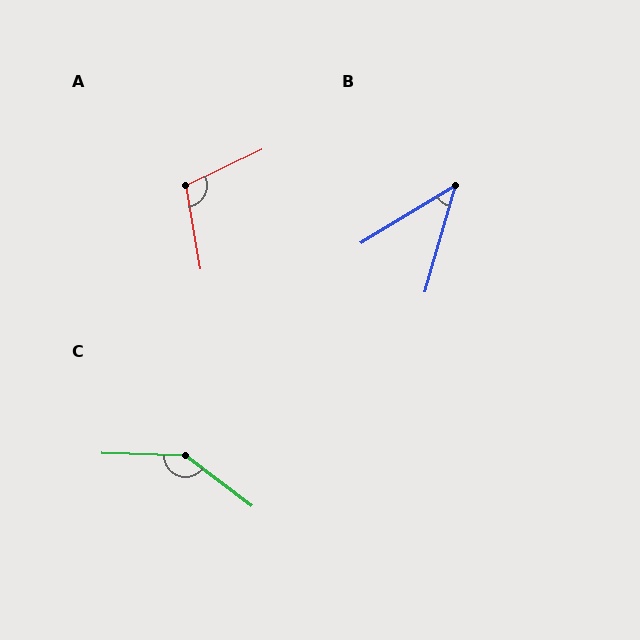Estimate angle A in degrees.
Approximately 106 degrees.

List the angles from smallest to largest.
B (43°), A (106°), C (145°).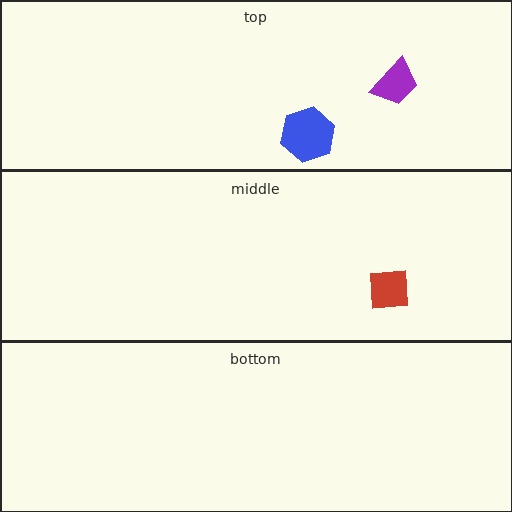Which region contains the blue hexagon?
The top region.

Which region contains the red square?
The middle region.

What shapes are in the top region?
The blue hexagon, the purple trapezoid.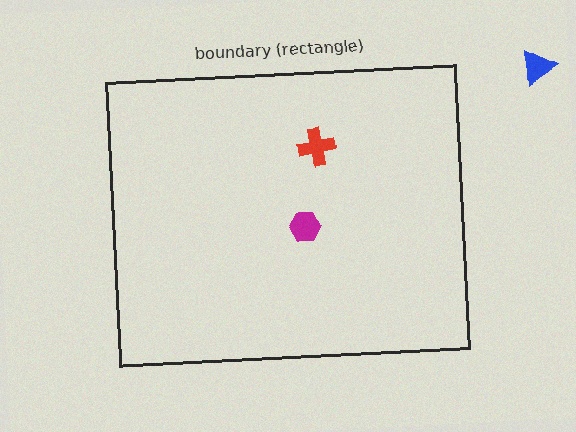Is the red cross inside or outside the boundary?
Inside.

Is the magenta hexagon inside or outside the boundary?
Inside.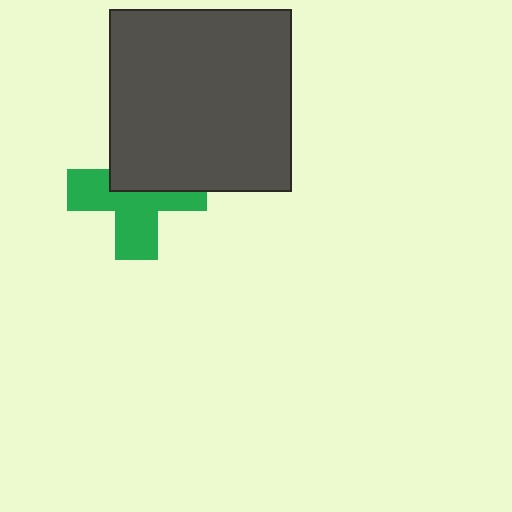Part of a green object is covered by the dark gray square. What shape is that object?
It is a cross.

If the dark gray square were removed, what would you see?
You would see the complete green cross.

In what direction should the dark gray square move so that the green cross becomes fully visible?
The dark gray square should move up. That is the shortest direction to clear the overlap and leave the green cross fully visible.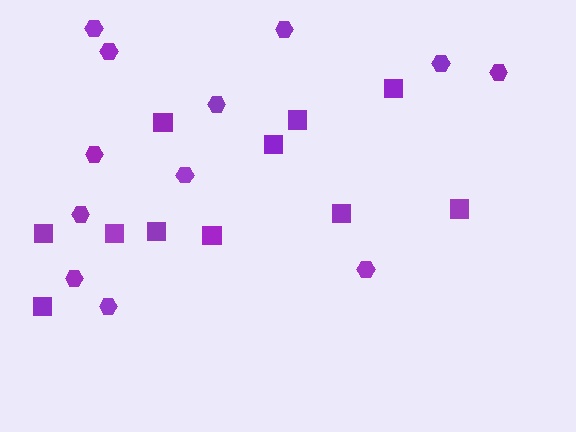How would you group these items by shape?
There are 2 groups: one group of squares (11) and one group of hexagons (12).